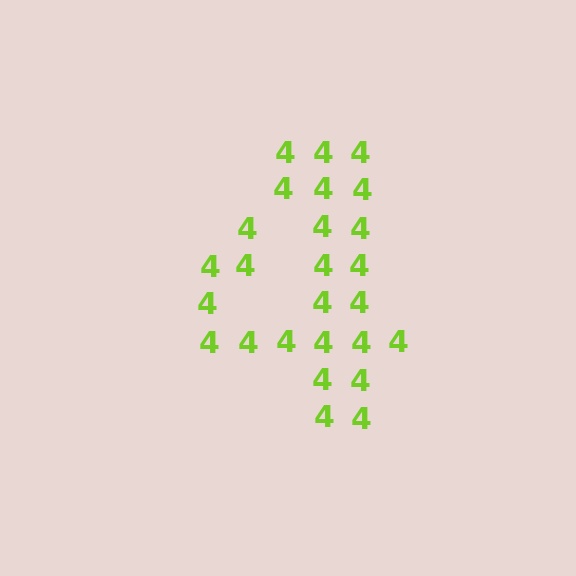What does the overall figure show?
The overall figure shows the digit 4.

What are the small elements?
The small elements are digit 4's.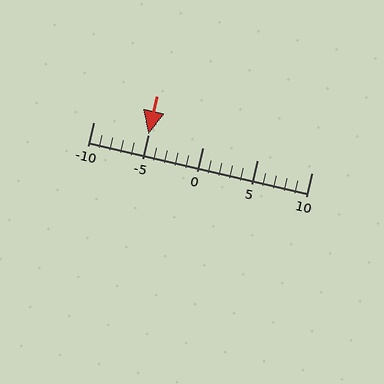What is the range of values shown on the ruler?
The ruler shows values from -10 to 10.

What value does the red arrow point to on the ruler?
The red arrow points to approximately -5.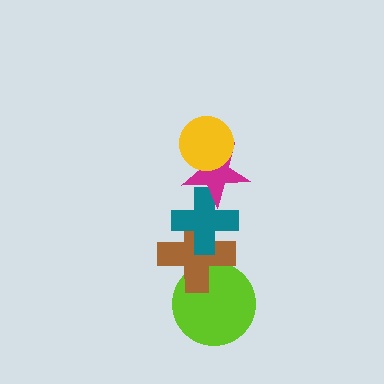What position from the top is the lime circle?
The lime circle is 5th from the top.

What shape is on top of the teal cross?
The magenta star is on top of the teal cross.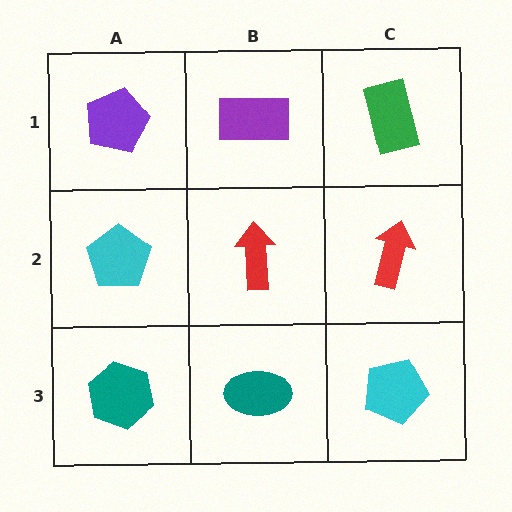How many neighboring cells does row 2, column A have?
3.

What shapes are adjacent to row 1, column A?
A cyan pentagon (row 2, column A), a purple rectangle (row 1, column B).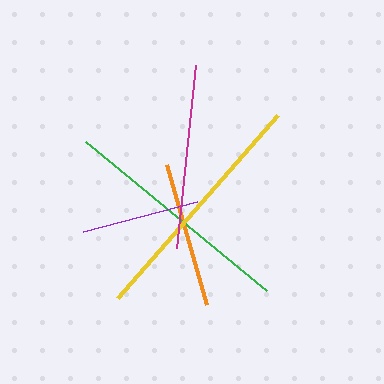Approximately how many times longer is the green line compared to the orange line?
The green line is approximately 1.6 times the length of the orange line.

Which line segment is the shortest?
The purple line is the shortest at approximately 118 pixels.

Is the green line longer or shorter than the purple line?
The green line is longer than the purple line.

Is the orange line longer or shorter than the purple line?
The orange line is longer than the purple line.